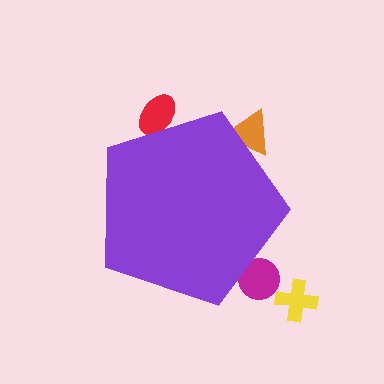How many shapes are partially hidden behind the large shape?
3 shapes are partially hidden.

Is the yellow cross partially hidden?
No, the yellow cross is fully visible.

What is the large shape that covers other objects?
A purple pentagon.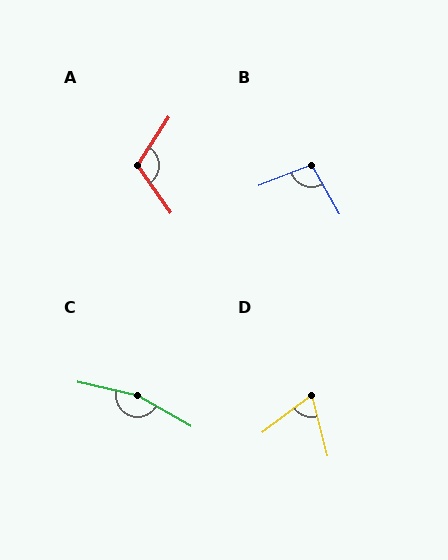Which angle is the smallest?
D, at approximately 67 degrees.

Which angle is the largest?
C, at approximately 163 degrees.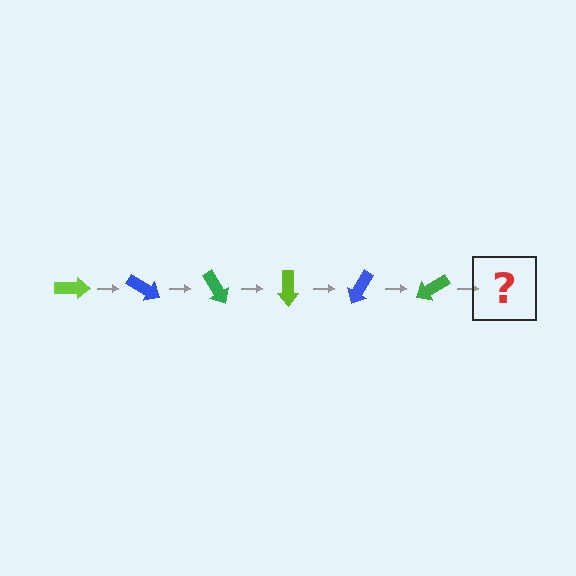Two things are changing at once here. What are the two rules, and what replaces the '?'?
The two rules are that it rotates 30 degrees each step and the color cycles through lime, blue, and green. The '?' should be a lime arrow, rotated 180 degrees from the start.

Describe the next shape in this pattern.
It should be a lime arrow, rotated 180 degrees from the start.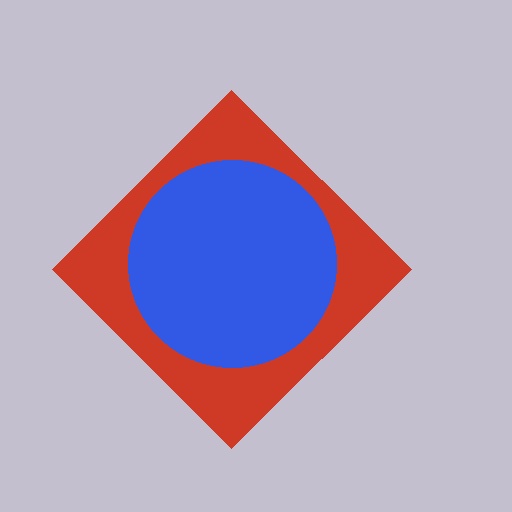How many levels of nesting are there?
2.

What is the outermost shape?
The red diamond.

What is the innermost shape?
The blue circle.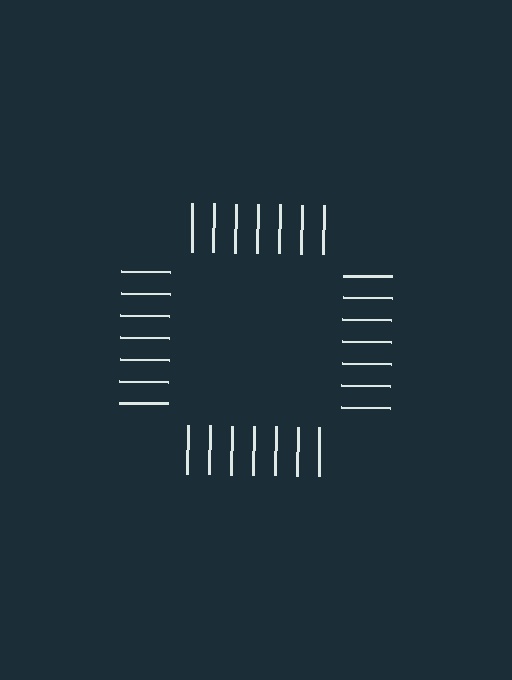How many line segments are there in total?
28 — 7 along each of the 4 edges.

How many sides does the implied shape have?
4 sides — the line-ends trace a square.